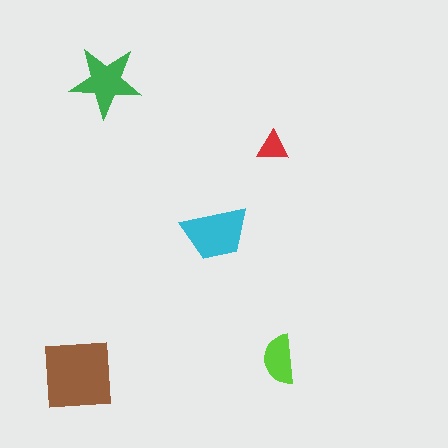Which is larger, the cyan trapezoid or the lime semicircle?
The cyan trapezoid.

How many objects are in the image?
There are 5 objects in the image.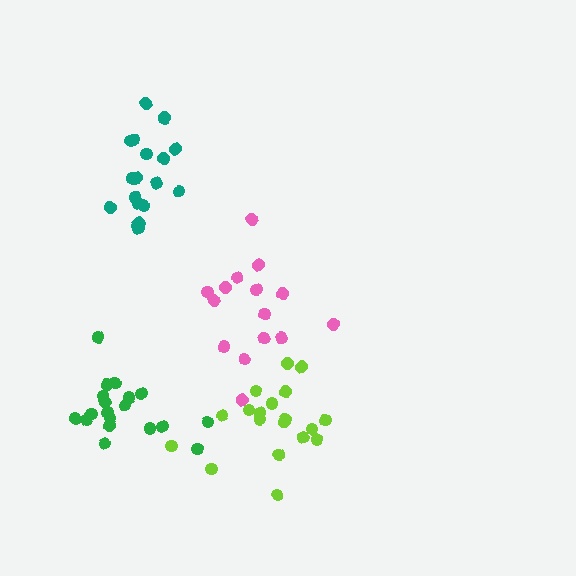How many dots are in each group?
Group 1: 15 dots, Group 2: 19 dots, Group 3: 19 dots, Group 4: 19 dots (72 total).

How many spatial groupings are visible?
There are 4 spatial groupings.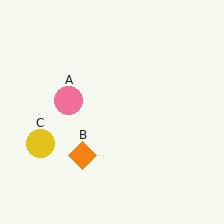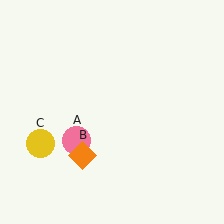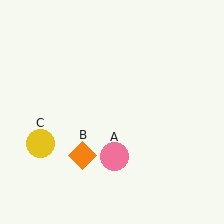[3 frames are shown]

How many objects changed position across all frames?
1 object changed position: pink circle (object A).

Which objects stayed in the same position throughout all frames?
Orange diamond (object B) and yellow circle (object C) remained stationary.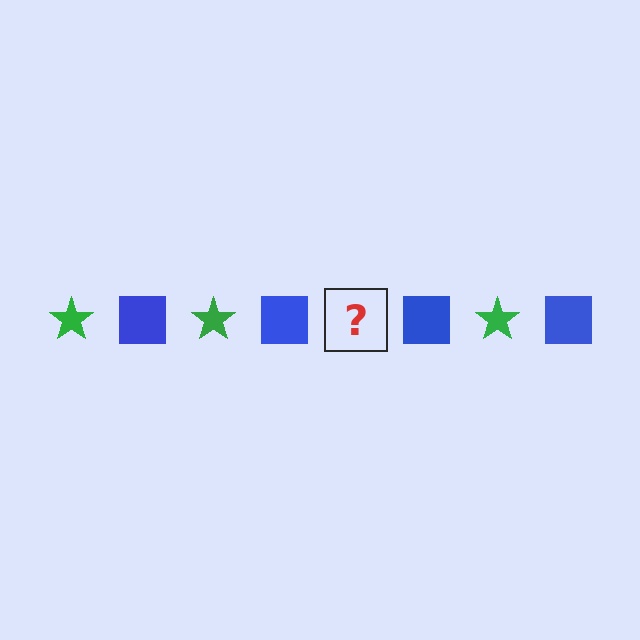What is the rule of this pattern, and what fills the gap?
The rule is that the pattern alternates between green star and blue square. The gap should be filled with a green star.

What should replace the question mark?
The question mark should be replaced with a green star.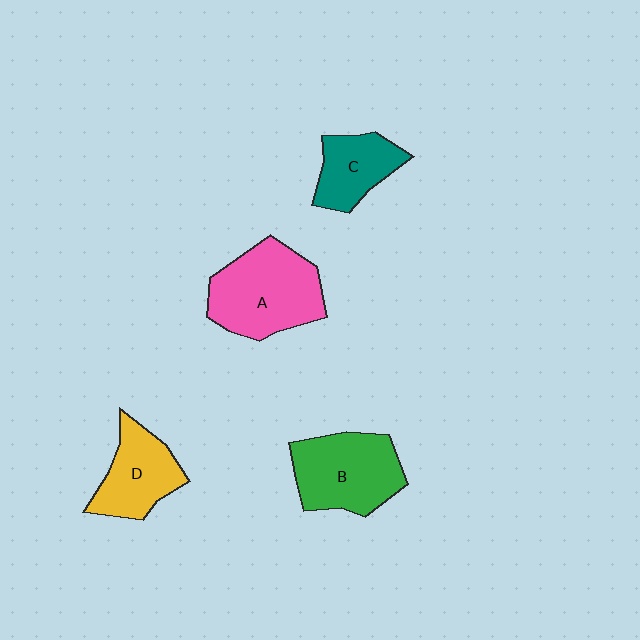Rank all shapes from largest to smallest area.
From largest to smallest: A (pink), B (green), D (yellow), C (teal).